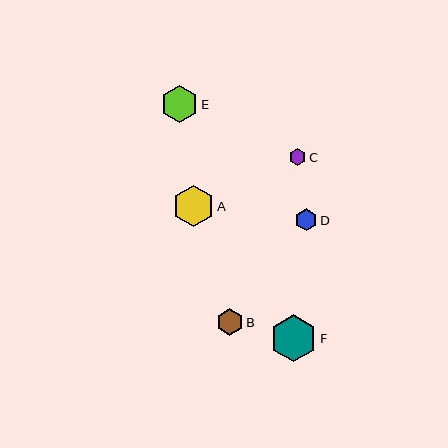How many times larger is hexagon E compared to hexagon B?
Hexagon E is approximately 1.4 times the size of hexagon B.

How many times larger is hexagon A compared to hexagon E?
Hexagon A is approximately 1.1 times the size of hexagon E.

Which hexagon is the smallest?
Hexagon C is the smallest with a size of approximately 17 pixels.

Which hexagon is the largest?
Hexagon F is the largest with a size of approximately 47 pixels.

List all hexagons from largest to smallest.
From largest to smallest: F, A, E, B, D, C.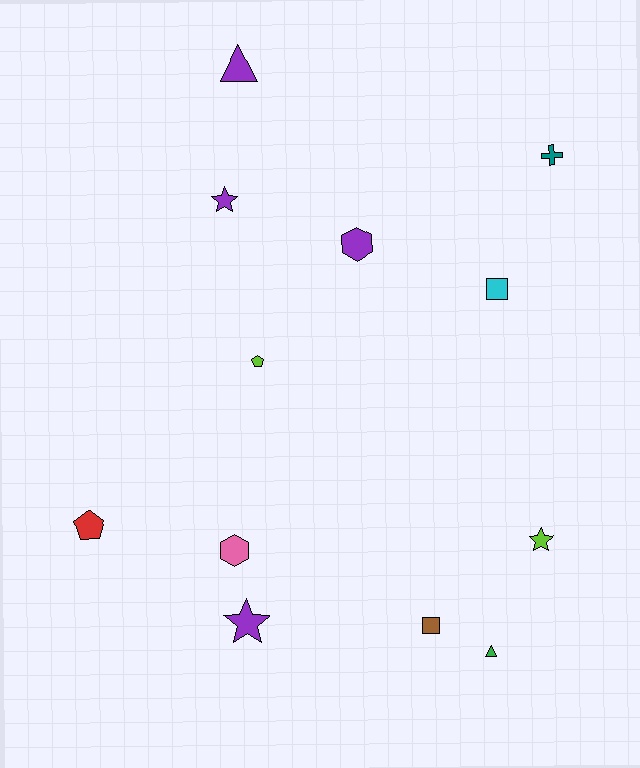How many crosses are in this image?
There is 1 cross.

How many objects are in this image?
There are 12 objects.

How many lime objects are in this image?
There are 2 lime objects.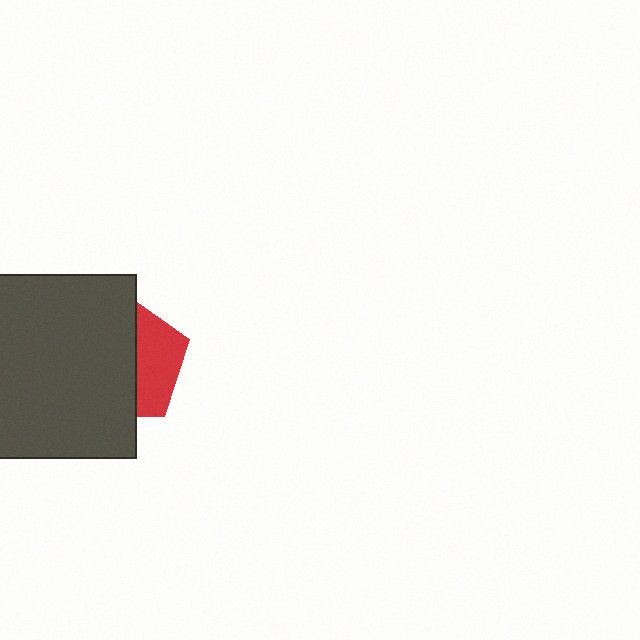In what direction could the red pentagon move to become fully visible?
The red pentagon could move right. That would shift it out from behind the dark gray rectangle entirely.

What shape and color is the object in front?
The object in front is a dark gray rectangle.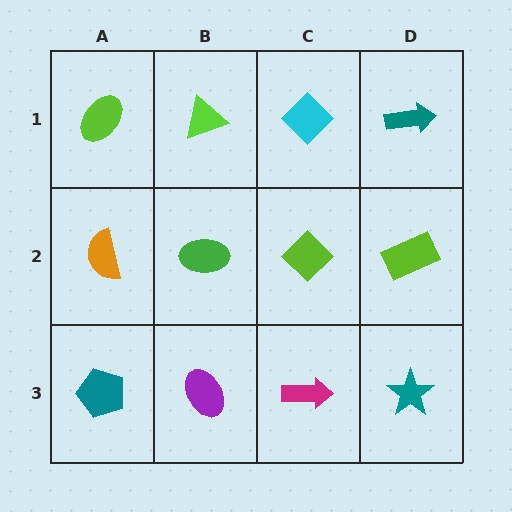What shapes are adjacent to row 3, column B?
A green ellipse (row 2, column B), a teal pentagon (row 3, column A), a magenta arrow (row 3, column C).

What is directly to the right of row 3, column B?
A magenta arrow.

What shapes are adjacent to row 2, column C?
A cyan diamond (row 1, column C), a magenta arrow (row 3, column C), a green ellipse (row 2, column B), a lime rectangle (row 2, column D).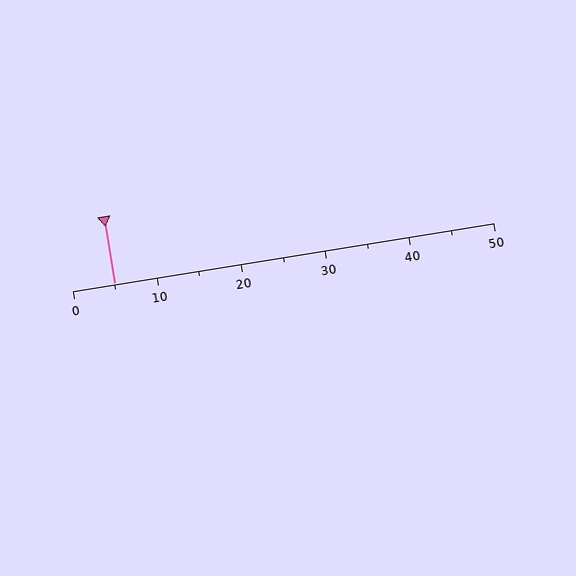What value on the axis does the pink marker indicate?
The marker indicates approximately 5.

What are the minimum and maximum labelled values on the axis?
The axis runs from 0 to 50.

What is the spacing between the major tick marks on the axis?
The major ticks are spaced 10 apart.